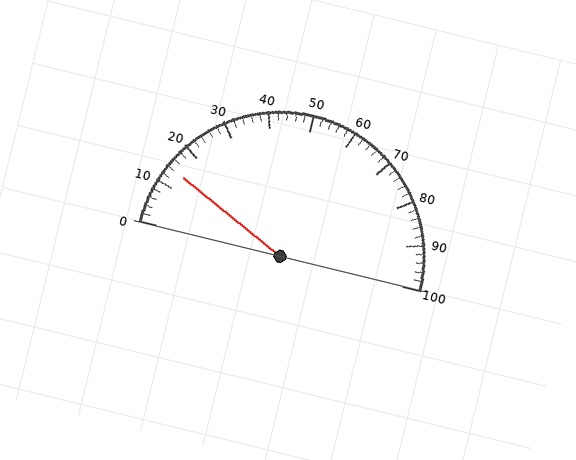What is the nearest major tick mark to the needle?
The nearest major tick mark is 10.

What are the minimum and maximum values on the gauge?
The gauge ranges from 0 to 100.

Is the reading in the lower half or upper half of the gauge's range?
The reading is in the lower half of the range (0 to 100).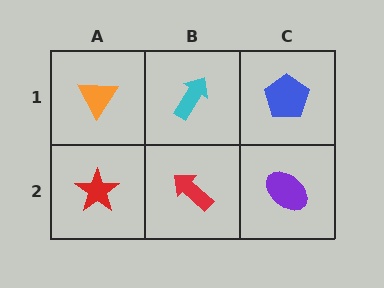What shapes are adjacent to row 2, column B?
A cyan arrow (row 1, column B), a red star (row 2, column A), a purple ellipse (row 2, column C).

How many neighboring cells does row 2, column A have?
2.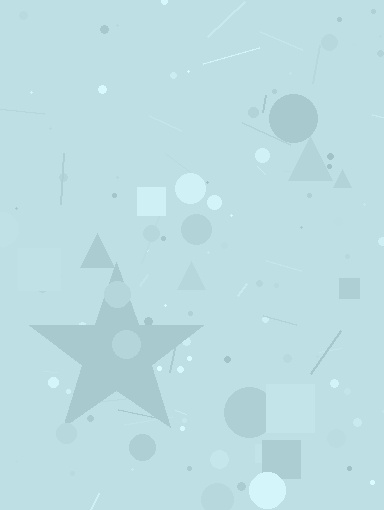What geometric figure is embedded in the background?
A star is embedded in the background.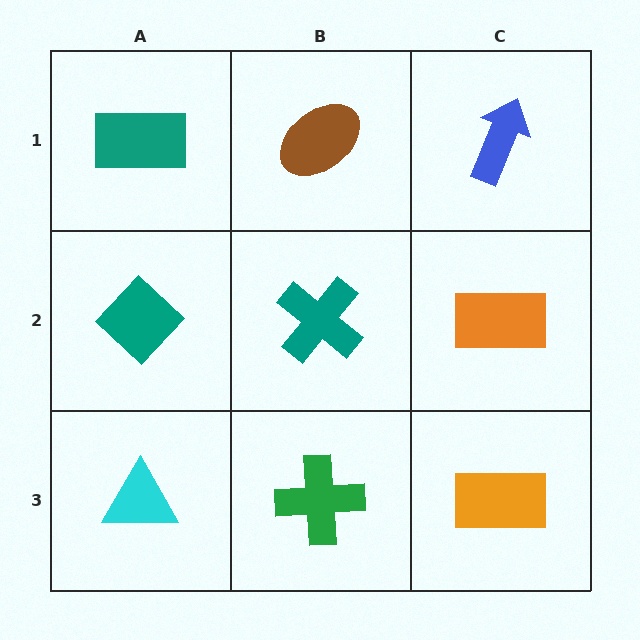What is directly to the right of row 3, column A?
A green cross.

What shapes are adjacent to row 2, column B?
A brown ellipse (row 1, column B), a green cross (row 3, column B), a teal diamond (row 2, column A), an orange rectangle (row 2, column C).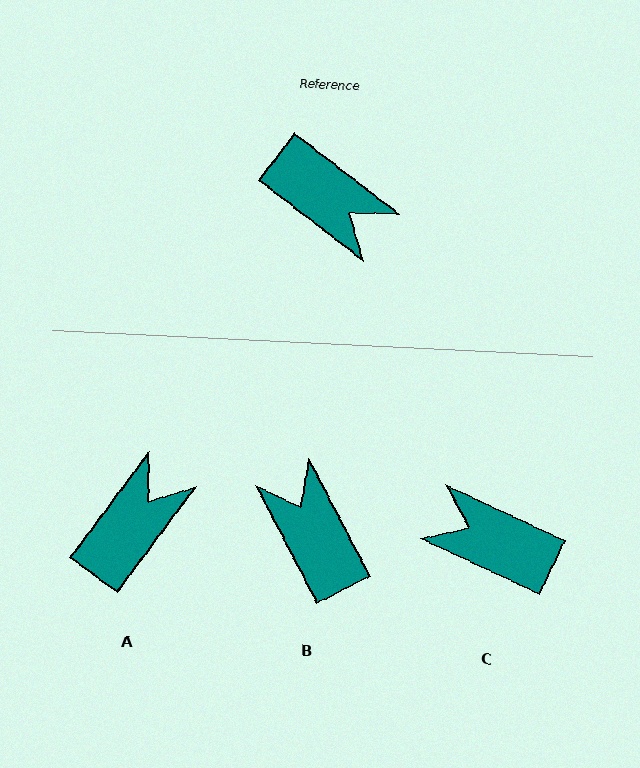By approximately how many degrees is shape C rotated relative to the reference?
Approximately 168 degrees clockwise.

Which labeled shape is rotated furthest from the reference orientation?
C, about 168 degrees away.